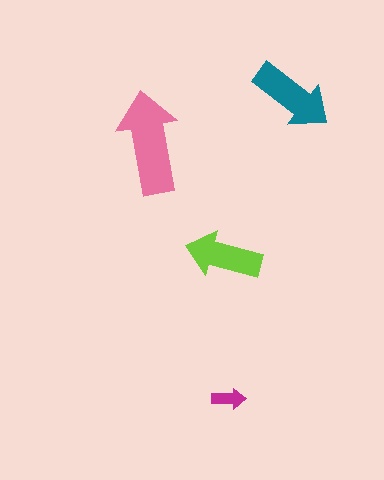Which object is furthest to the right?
The teal arrow is rightmost.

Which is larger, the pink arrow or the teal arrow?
The pink one.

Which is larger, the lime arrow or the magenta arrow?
The lime one.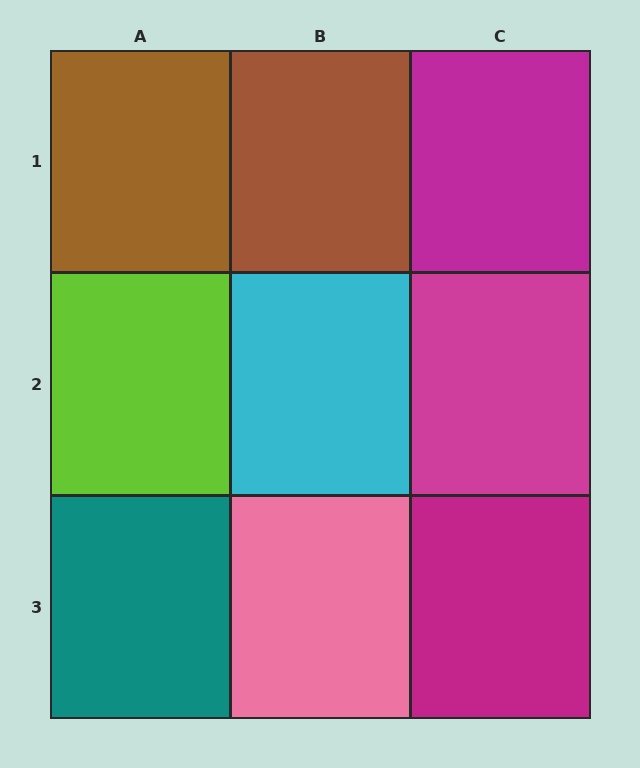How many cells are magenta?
3 cells are magenta.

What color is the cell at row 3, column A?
Teal.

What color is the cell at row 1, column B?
Brown.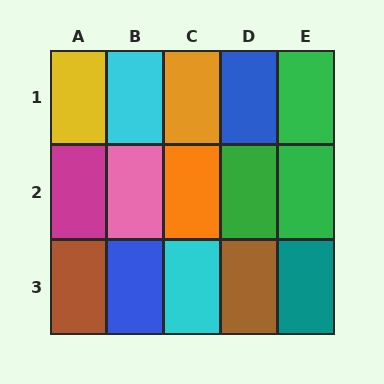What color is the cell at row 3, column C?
Cyan.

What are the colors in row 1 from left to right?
Yellow, cyan, orange, blue, green.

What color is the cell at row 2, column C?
Orange.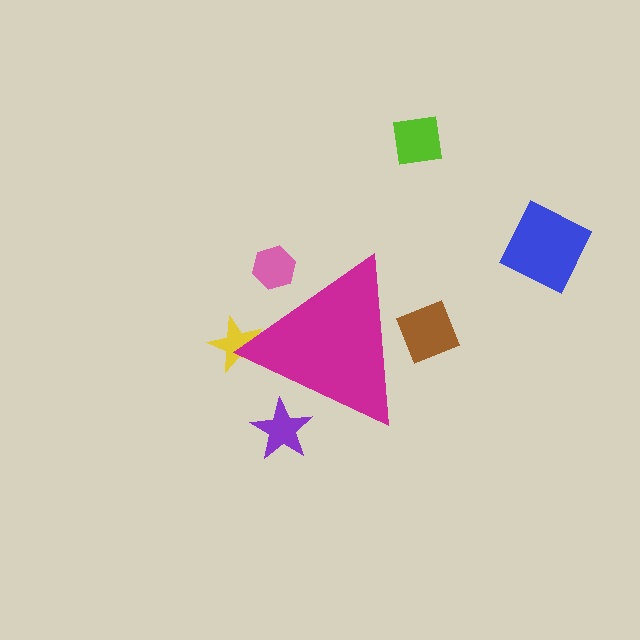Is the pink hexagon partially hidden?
Yes, the pink hexagon is partially hidden behind the magenta triangle.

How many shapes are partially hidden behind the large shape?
4 shapes are partially hidden.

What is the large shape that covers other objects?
A magenta triangle.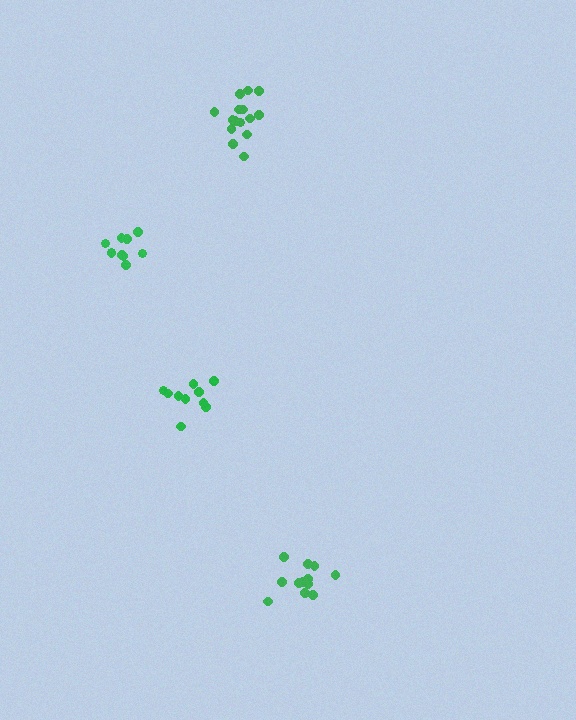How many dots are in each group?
Group 1: 12 dots, Group 2: 10 dots, Group 3: 15 dots, Group 4: 10 dots (47 total).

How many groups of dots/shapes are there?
There are 4 groups.